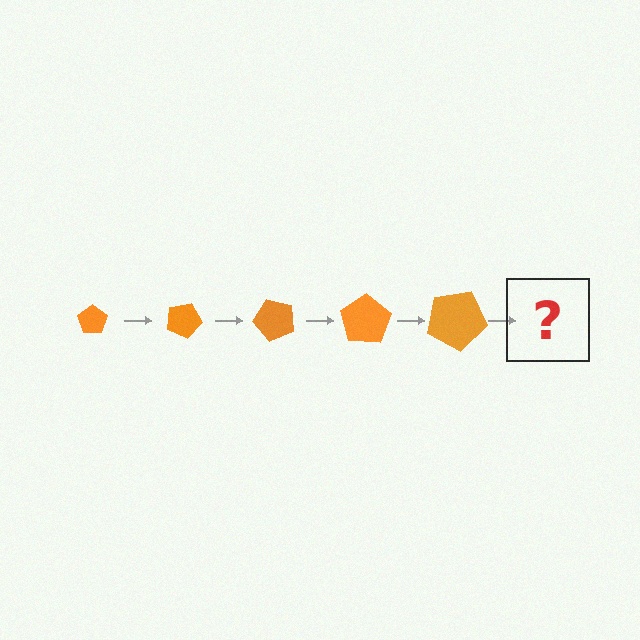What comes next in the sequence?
The next element should be a pentagon, larger than the previous one and rotated 125 degrees from the start.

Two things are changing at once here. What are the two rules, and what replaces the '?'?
The two rules are that the pentagon grows larger each step and it rotates 25 degrees each step. The '?' should be a pentagon, larger than the previous one and rotated 125 degrees from the start.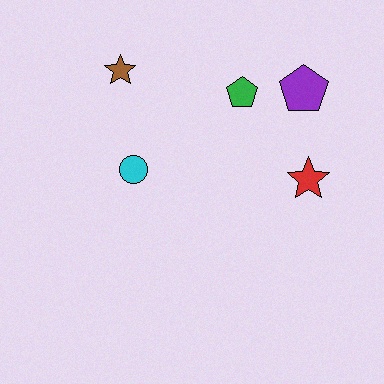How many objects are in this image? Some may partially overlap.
There are 5 objects.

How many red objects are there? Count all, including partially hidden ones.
There is 1 red object.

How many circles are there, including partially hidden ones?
There is 1 circle.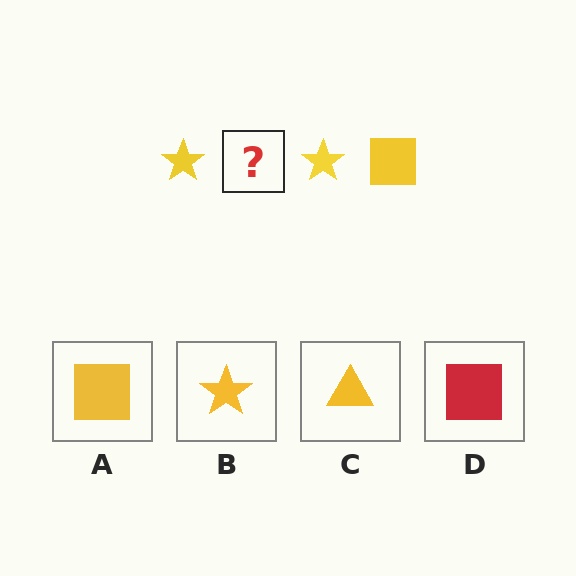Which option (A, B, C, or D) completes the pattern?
A.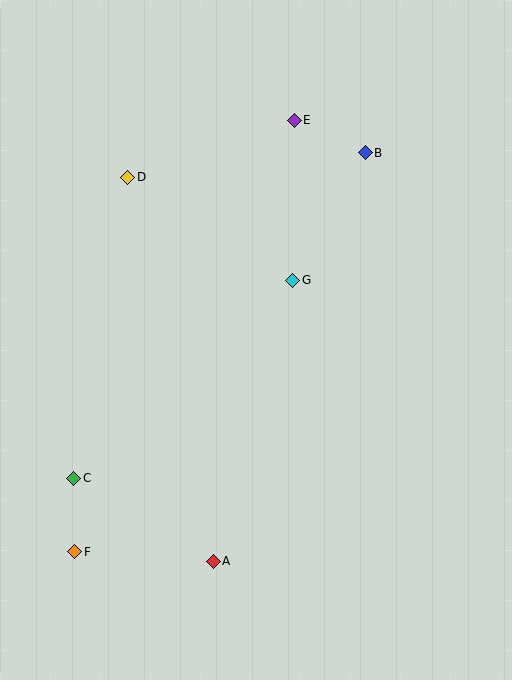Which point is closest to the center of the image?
Point G at (293, 280) is closest to the center.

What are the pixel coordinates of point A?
Point A is at (213, 561).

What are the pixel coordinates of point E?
Point E is at (294, 120).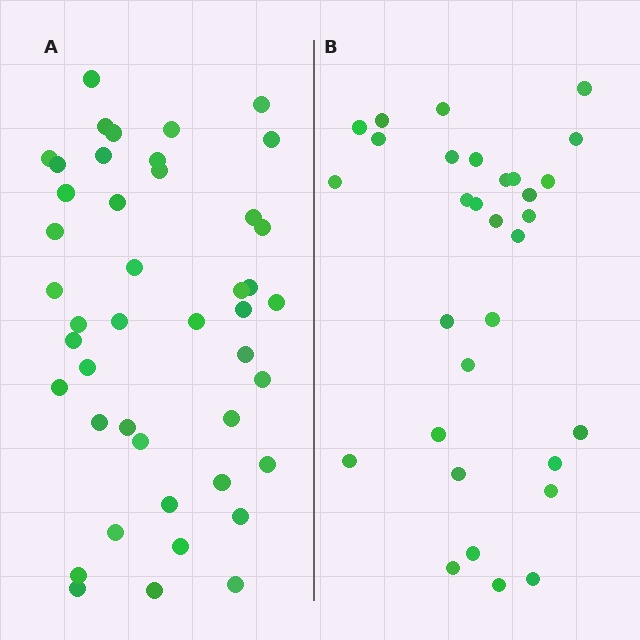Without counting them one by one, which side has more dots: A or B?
Region A (the left region) has more dots.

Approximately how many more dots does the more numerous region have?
Region A has approximately 15 more dots than region B.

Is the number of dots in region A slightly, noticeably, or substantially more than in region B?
Region A has noticeably more, but not dramatically so. The ratio is roughly 1.4 to 1.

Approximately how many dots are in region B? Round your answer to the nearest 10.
About 30 dots. (The exact count is 31, which rounds to 30.)